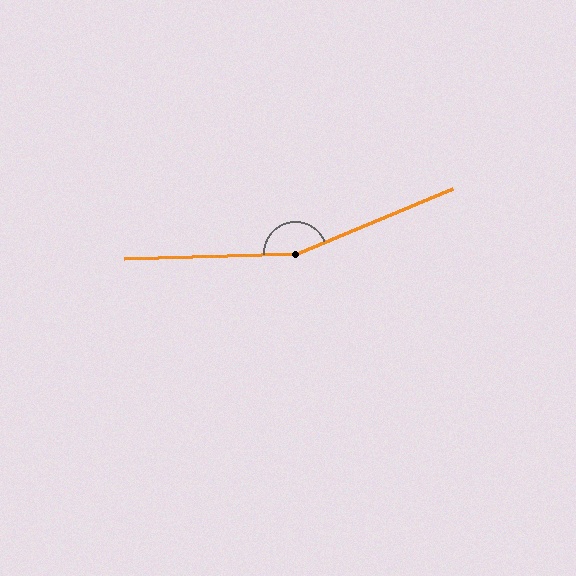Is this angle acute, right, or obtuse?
It is obtuse.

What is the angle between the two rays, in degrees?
Approximately 159 degrees.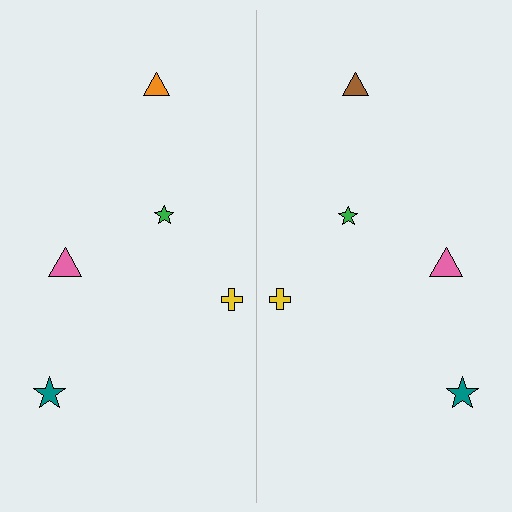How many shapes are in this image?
There are 10 shapes in this image.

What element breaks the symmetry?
The brown triangle on the right side breaks the symmetry — its mirror counterpart is orange.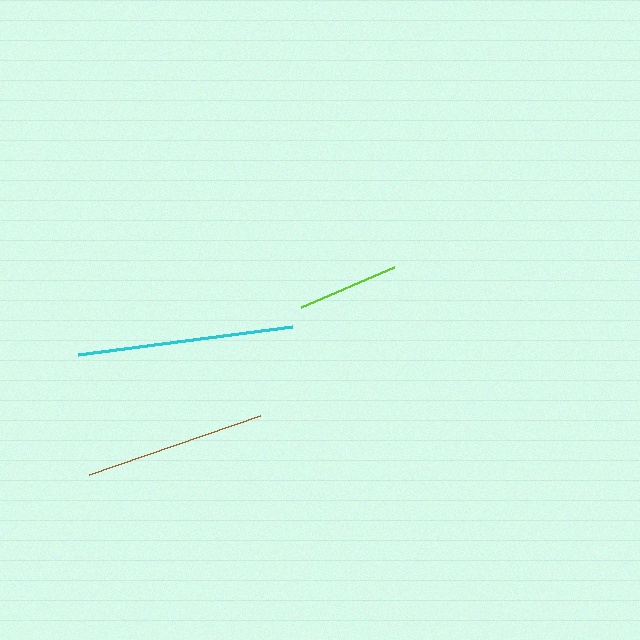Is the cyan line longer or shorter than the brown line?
The cyan line is longer than the brown line.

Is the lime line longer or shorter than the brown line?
The brown line is longer than the lime line.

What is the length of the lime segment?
The lime segment is approximately 101 pixels long.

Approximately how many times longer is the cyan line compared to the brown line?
The cyan line is approximately 1.2 times the length of the brown line.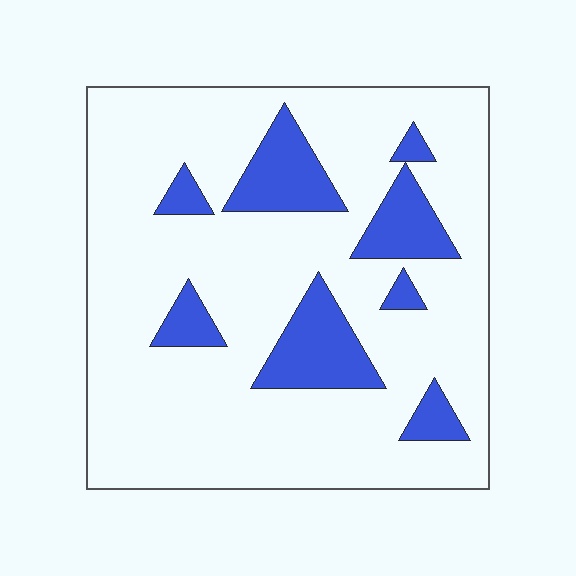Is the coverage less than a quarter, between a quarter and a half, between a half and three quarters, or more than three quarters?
Less than a quarter.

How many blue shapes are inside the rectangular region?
8.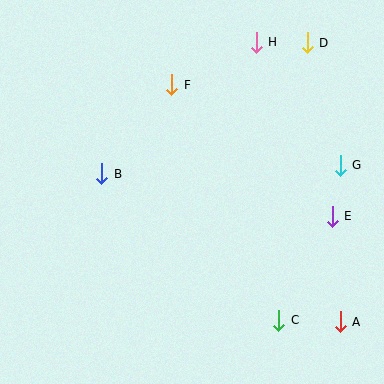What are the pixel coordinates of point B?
Point B is at (102, 174).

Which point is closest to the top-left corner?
Point F is closest to the top-left corner.